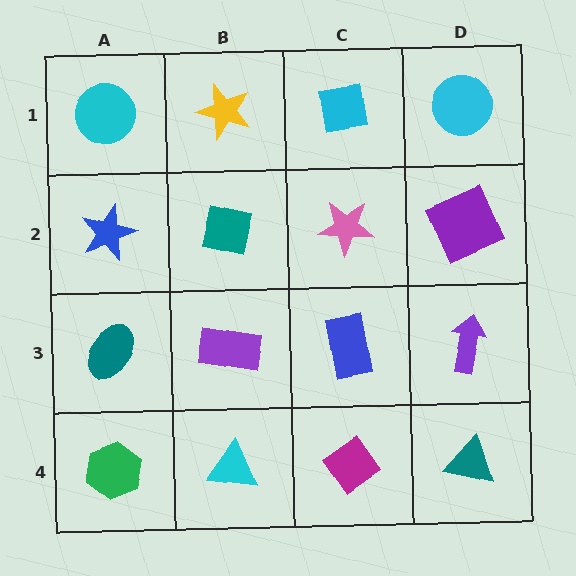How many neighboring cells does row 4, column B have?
3.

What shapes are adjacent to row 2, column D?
A cyan circle (row 1, column D), a purple arrow (row 3, column D), a pink star (row 2, column C).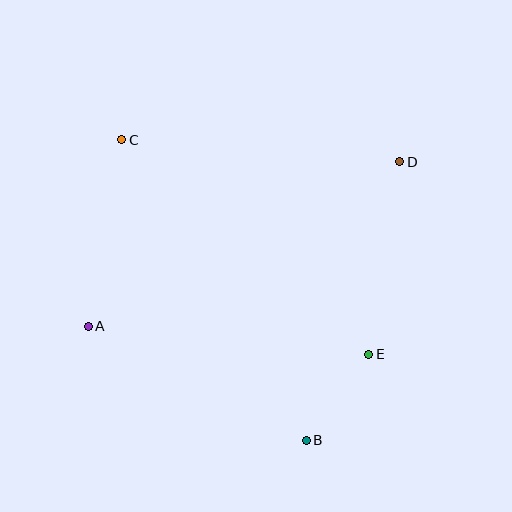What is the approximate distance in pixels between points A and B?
The distance between A and B is approximately 246 pixels.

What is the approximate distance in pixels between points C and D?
The distance between C and D is approximately 279 pixels.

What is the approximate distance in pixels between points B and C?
The distance between B and C is approximately 352 pixels.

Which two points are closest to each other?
Points B and E are closest to each other.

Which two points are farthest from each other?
Points A and D are farthest from each other.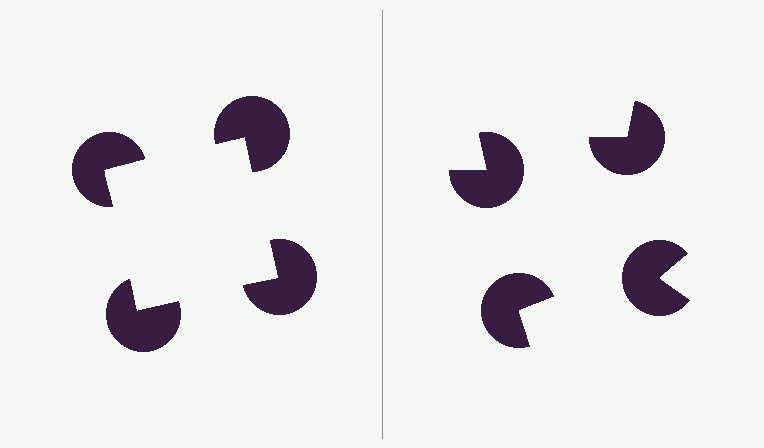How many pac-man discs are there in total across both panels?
8 — 4 on each side.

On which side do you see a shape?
An illusory square appears on the left side. On the right side the wedge cuts are rotated, so no coherent shape forms.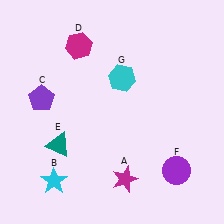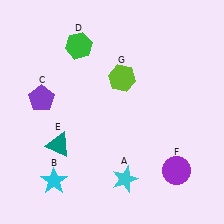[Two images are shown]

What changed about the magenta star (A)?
In Image 1, A is magenta. In Image 2, it changed to cyan.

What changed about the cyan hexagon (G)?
In Image 1, G is cyan. In Image 2, it changed to lime.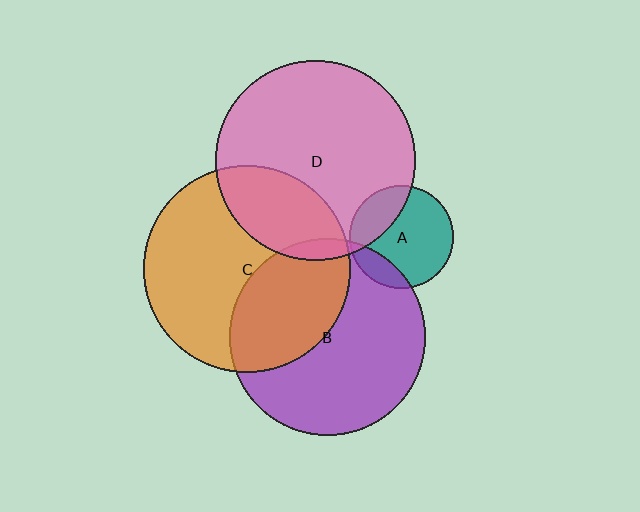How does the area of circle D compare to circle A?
Approximately 3.7 times.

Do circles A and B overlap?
Yes.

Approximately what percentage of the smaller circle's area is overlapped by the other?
Approximately 15%.